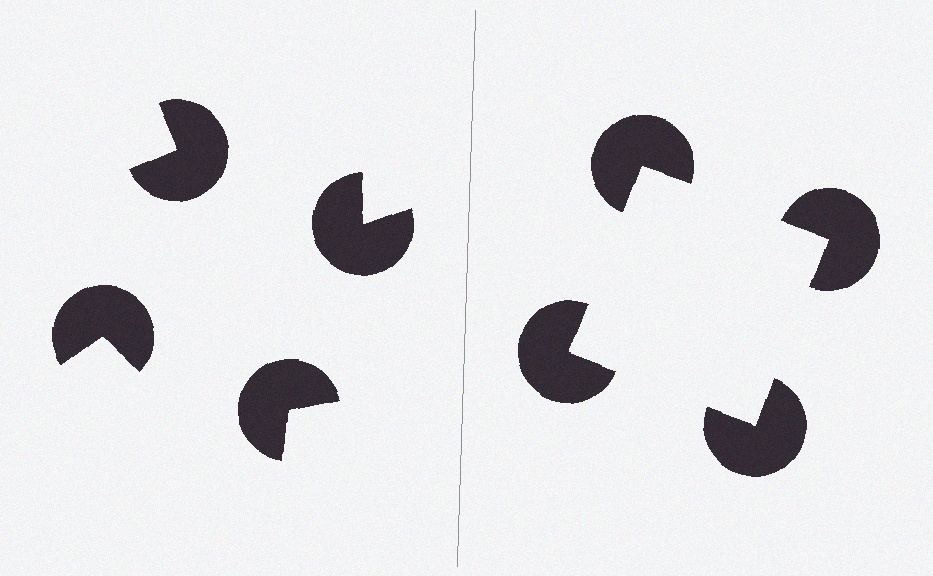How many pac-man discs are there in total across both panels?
8 — 4 on each side.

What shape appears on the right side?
An illusory square.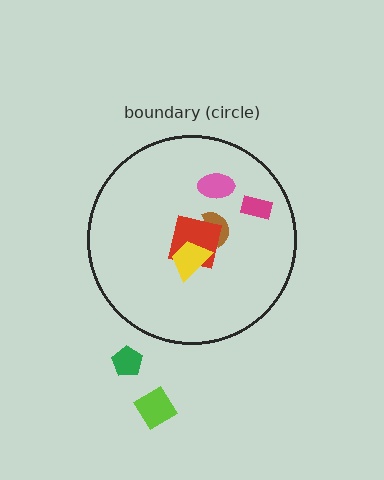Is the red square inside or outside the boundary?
Inside.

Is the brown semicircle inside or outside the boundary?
Inside.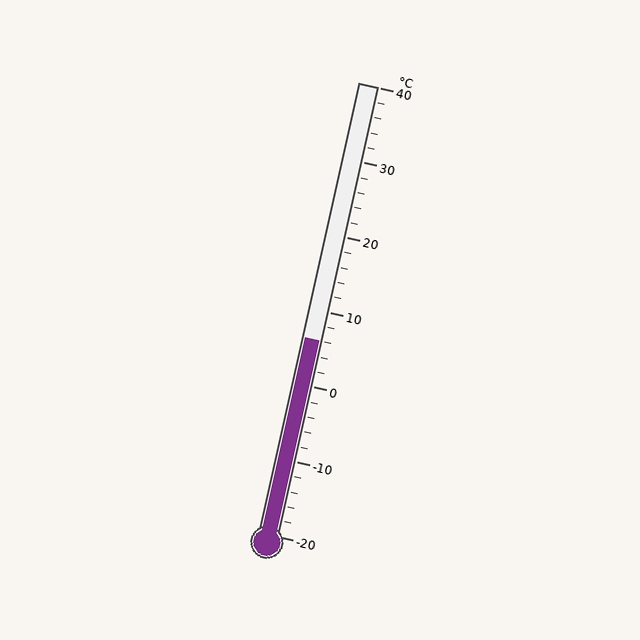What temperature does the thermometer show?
The thermometer shows approximately 6°C.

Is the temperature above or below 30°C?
The temperature is below 30°C.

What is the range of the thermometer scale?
The thermometer scale ranges from -20°C to 40°C.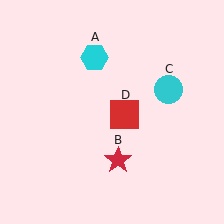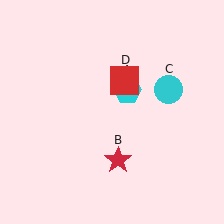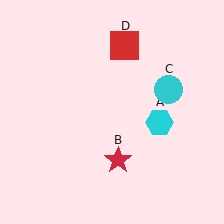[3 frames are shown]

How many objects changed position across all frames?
2 objects changed position: cyan hexagon (object A), red square (object D).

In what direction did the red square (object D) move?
The red square (object D) moved up.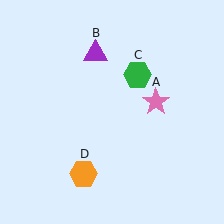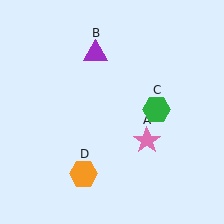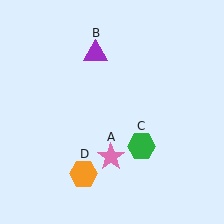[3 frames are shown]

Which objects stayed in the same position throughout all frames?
Purple triangle (object B) and orange hexagon (object D) remained stationary.